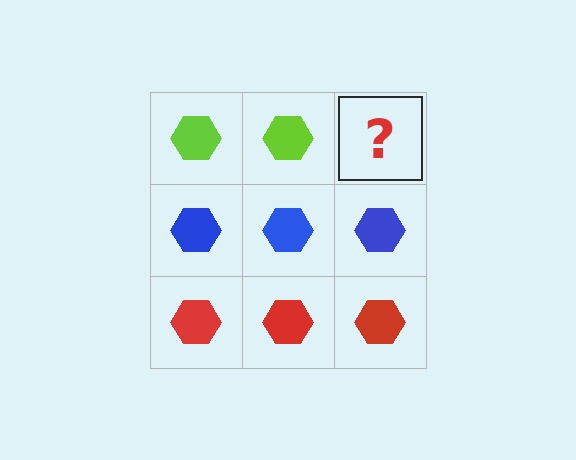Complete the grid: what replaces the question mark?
The question mark should be replaced with a lime hexagon.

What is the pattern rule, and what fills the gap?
The rule is that each row has a consistent color. The gap should be filled with a lime hexagon.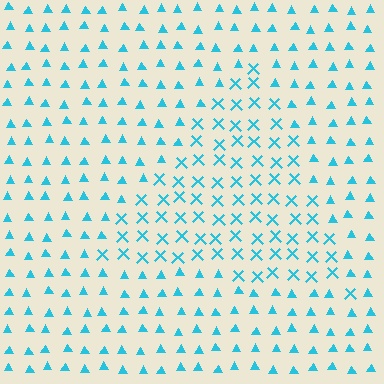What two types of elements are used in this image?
The image uses X marks inside the triangle region and triangles outside it.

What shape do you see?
I see a triangle.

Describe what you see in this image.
The image is filled with small cyan elements arranged in a uniform grid. A triangle-shaped region contains X marks, while the surrounding area contains triangles. The boundary is defined purely by the change in element shape.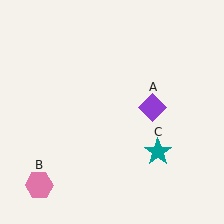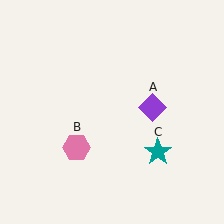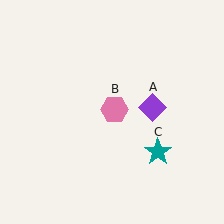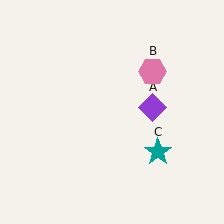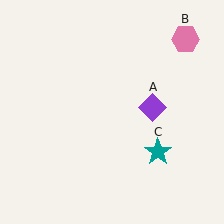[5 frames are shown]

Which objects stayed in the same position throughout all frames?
Purple diamond (object A) and teal star (object C) remained stationary.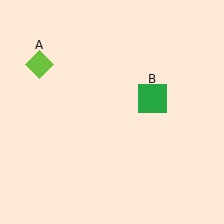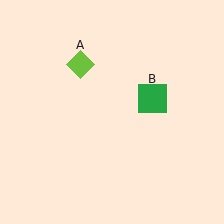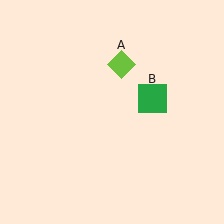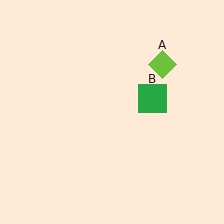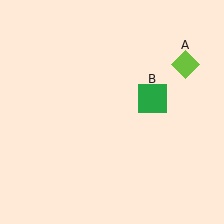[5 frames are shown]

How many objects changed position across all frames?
1 object changed position: lime diamond (object A).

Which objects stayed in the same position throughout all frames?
Green square (object B) remained stationary.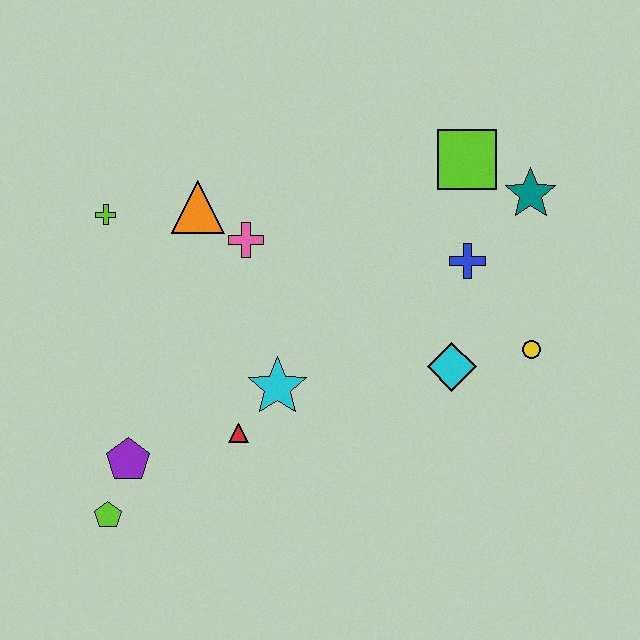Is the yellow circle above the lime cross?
No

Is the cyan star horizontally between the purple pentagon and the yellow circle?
Yes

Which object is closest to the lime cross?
The orange triangle is closest to the lime cross.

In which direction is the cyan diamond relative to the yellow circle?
The cyan diamond is to the left of the yellow circle.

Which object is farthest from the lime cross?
The yellow circle is farthest from the lime cross.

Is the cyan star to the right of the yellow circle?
No